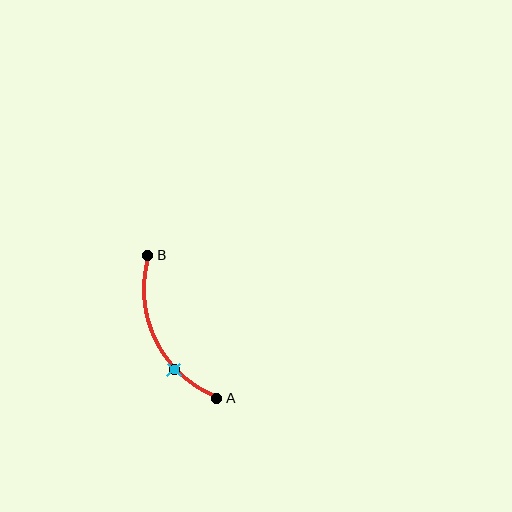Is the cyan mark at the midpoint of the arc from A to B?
No. The cyan mark lies on the arc but is closer to endpoint A. The arc midpoint would be at the point on the curve equidistant along the arc from both A and B.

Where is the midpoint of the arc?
The arc midpoint is the point on the curve farthest from the straight line joining A and B. It sits to the left of that line.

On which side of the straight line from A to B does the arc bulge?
The arc bulges to the left of the straight line connecting A and B.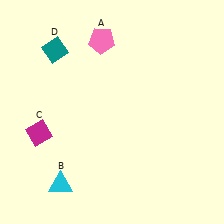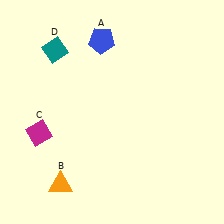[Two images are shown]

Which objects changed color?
A changed from pink to blue. B changed from cyan to orange.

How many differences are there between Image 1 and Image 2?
There are 2 differences between the two images.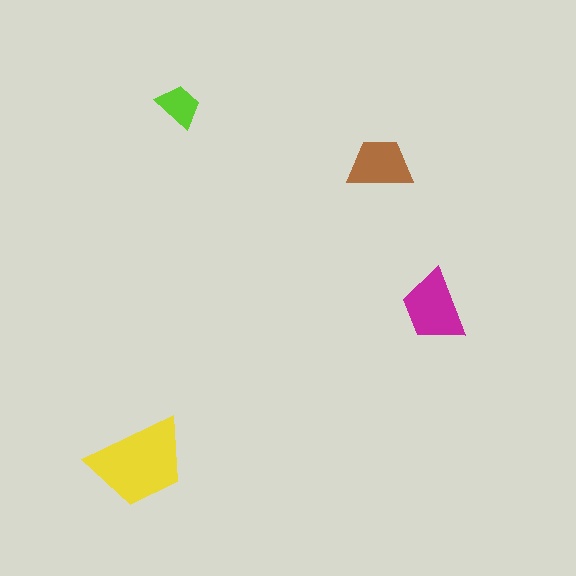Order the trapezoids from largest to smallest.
the yellow one, the magenta one, the brown one, the lime one.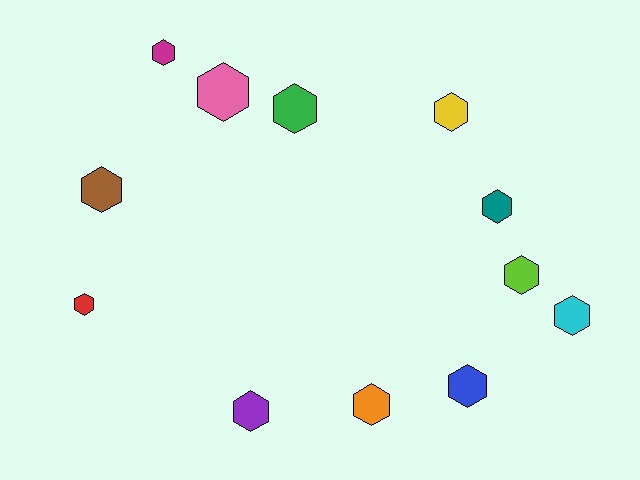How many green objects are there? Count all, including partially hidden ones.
There is 1 green object.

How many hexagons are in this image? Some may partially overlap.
There are 12 hexagons.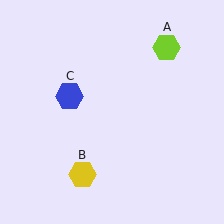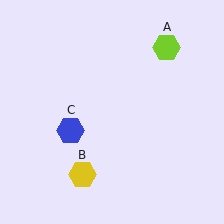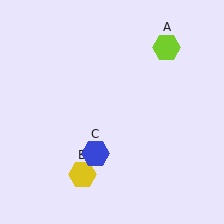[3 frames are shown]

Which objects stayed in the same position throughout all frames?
Lime hexagon (object A) and yellow hexagon (object B) remained stationary.